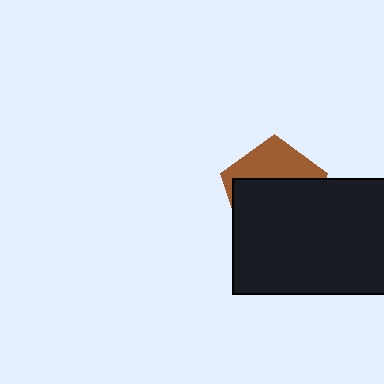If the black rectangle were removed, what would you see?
You would see the complete brown pentagon.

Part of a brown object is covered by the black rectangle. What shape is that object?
It is a pentagon.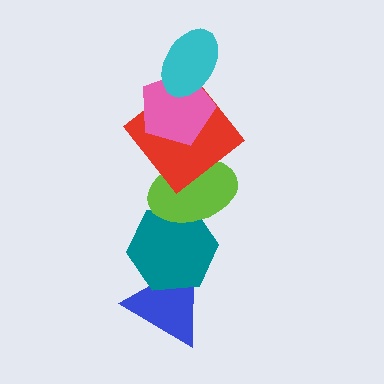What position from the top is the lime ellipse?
The lime ellipse is 4th from the top.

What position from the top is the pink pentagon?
The pink pentagon is 2nd from the top.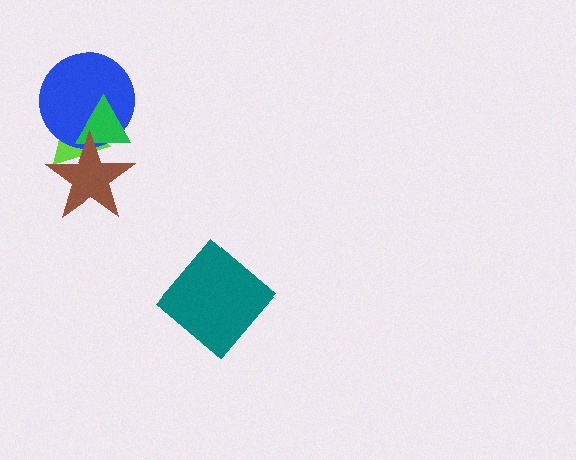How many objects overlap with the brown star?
3 objects overlap with the brown star.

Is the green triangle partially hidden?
Yes, it is partially covered by another shape.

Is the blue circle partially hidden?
Yes, it is partially covered by another shape.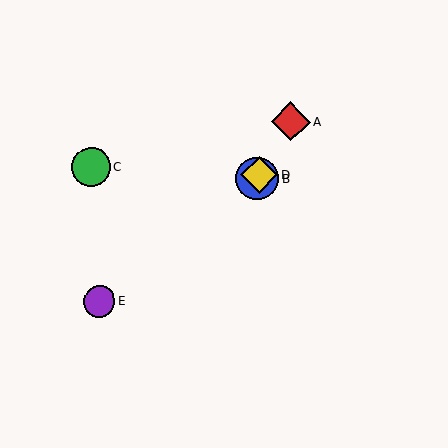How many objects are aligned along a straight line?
3 objects (A, B, D) are aligned along a straight line.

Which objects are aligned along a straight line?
Objects A, B, D are aligned along a straight line.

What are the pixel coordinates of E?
Object E is at (99, 301).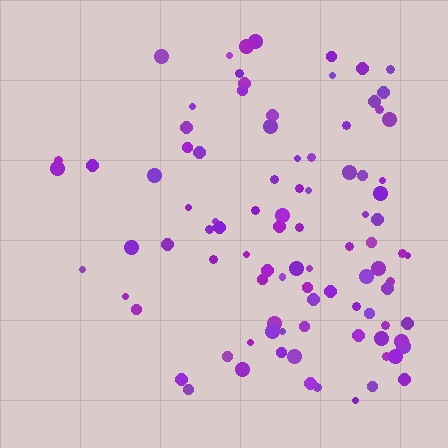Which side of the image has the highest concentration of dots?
The right.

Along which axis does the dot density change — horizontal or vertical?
Horizontal.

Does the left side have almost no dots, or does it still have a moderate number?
Still a moderate number, just noticeably fewer than the right.